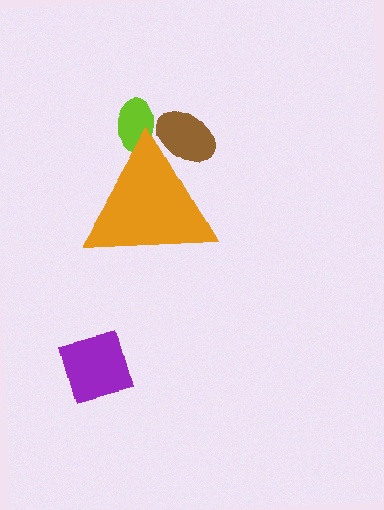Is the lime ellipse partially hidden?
Yes, the lime ellipse is partially hidden behind the orange triangle.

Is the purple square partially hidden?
No, the purple square is fully visible.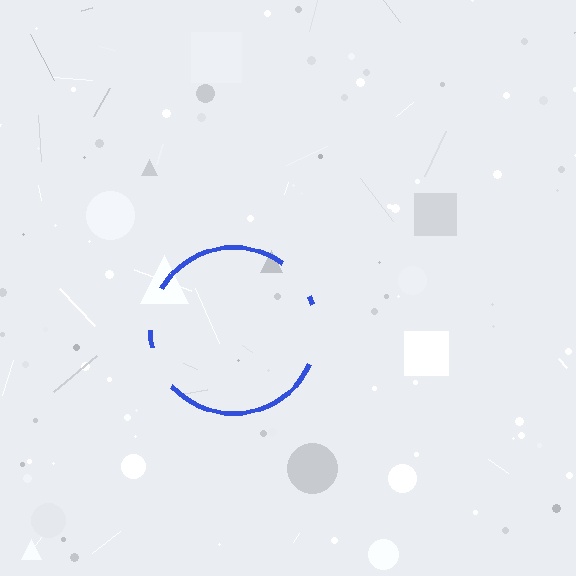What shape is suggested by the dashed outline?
The dashed outline suggests a circle.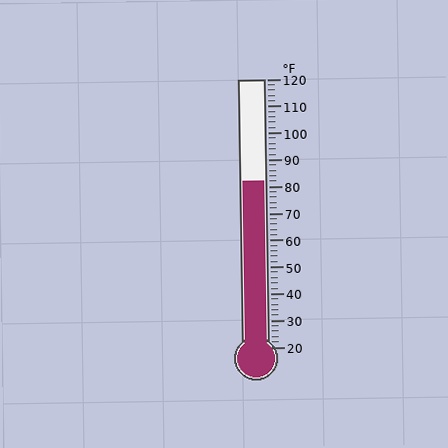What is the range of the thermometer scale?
The thermometer scale ranges from 20°F to 120°F.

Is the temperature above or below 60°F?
The temperature is above 60°F.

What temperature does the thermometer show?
The thermometer shows approximately 82°F.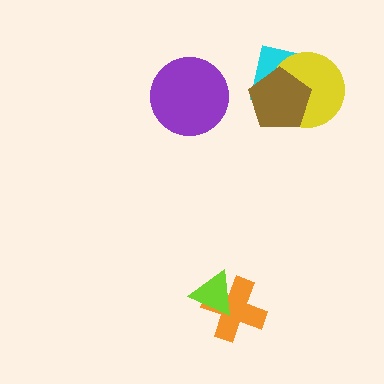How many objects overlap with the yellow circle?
2 objects overlap with the yellow circle.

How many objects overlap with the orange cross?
1 object overlaps with the orange cross.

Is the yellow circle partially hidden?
Yes, it is partially covered by another shape.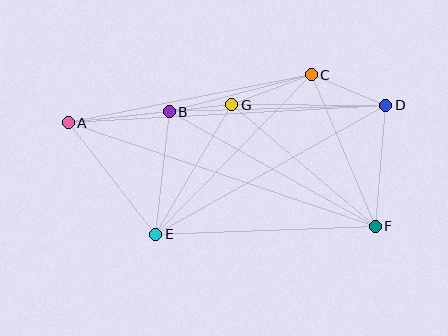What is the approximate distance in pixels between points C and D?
The distance between C and D is approximately 80 pixels.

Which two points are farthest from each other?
Points A and F are farthest from each other.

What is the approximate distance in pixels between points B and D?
The distance between B and D is approximately 216 pixels.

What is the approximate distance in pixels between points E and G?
The distance between E and G is approximately 150 pixels.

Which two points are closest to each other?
Points B and G are closest to each other.